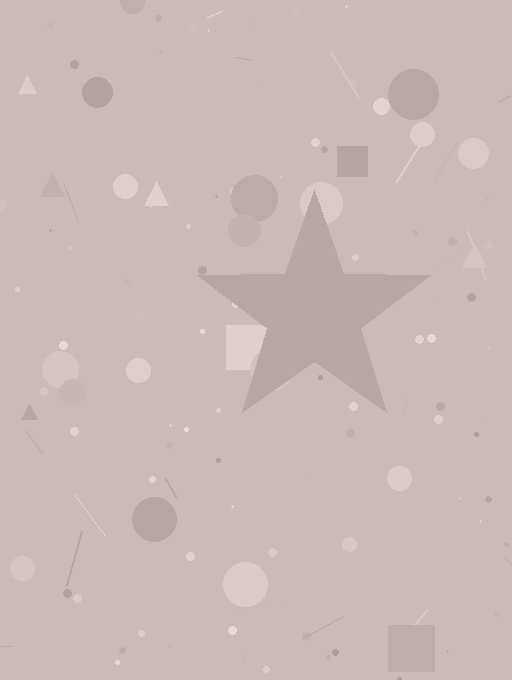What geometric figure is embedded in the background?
A star is embedded in the background.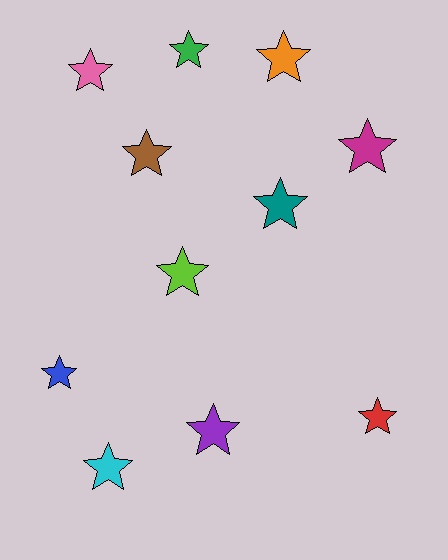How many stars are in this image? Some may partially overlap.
There are 11 stars.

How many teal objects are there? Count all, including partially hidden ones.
There is 1 teal object.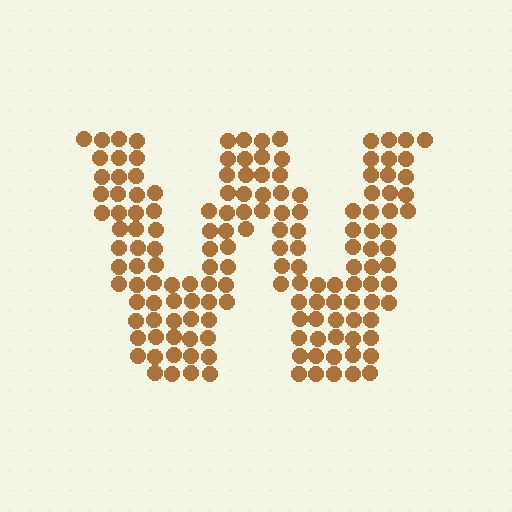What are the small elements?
The small elements are circles.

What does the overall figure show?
The overall figure shows the letter W.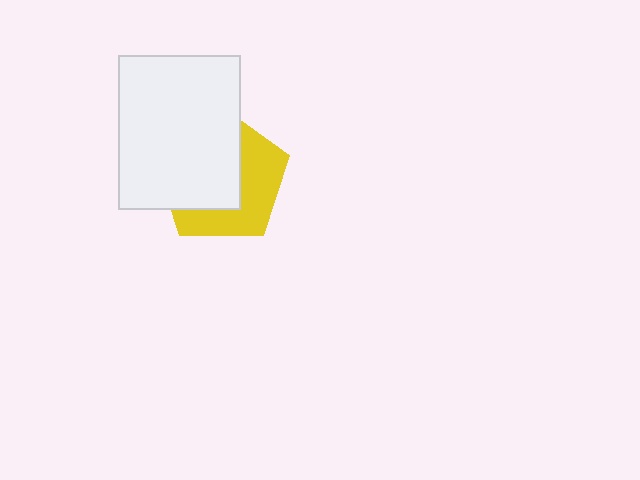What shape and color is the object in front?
The object in front is a white rectangle.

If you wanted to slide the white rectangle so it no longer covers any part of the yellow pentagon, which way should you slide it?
Slide it left — that is the most direct way to separate the two shapes.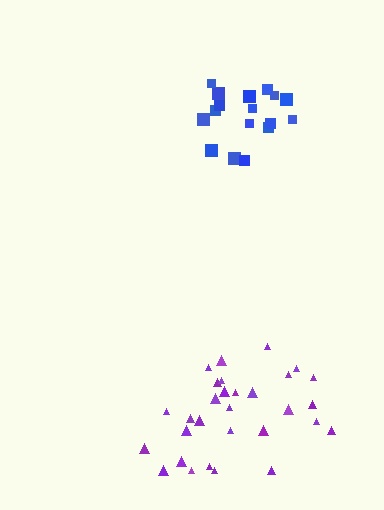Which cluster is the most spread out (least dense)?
Purple.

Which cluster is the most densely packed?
Blue.